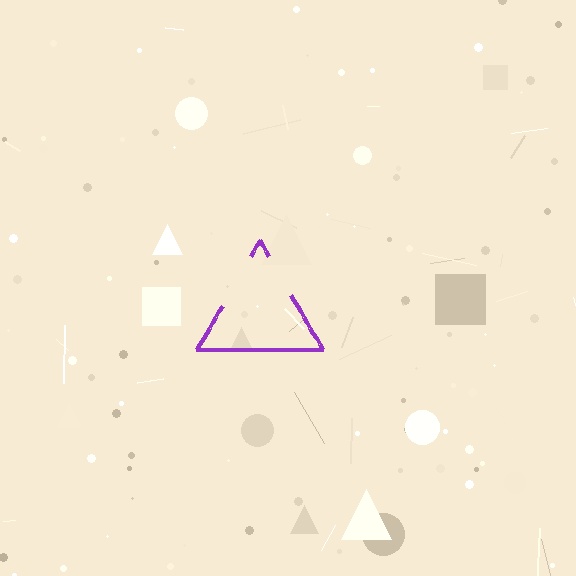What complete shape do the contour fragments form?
The contour fragments form a triangle.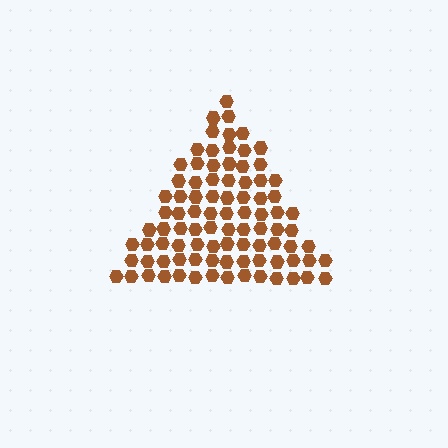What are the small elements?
The small elements are hexagons.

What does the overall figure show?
The overall figure shows a triangle.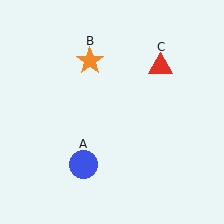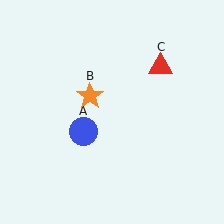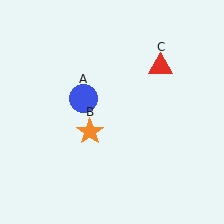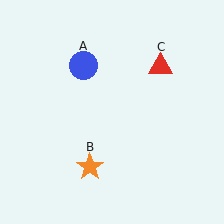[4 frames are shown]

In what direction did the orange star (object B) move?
The orange star (object B) moved down.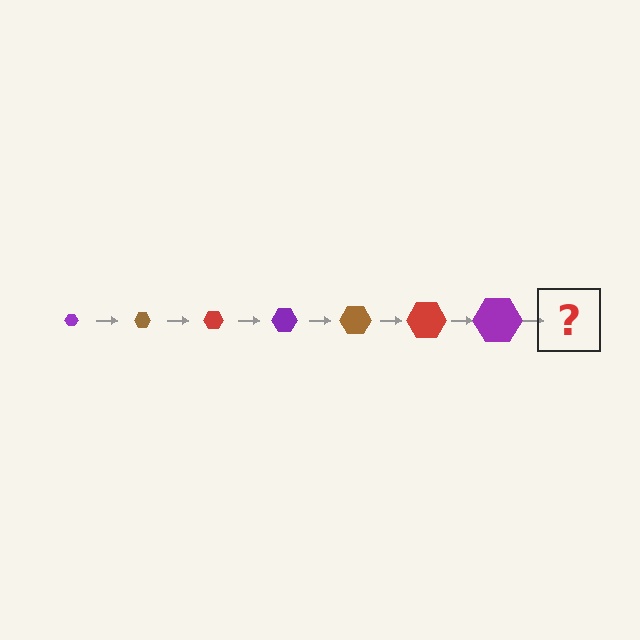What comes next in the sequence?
The next element should be a brown hexagon, larger than the previous one.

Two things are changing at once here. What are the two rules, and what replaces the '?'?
The two rules are that the hexagon grows larger each step and the color cycles through purple, brown, and red. The '?' should be a brown hexagon, larger than the previous one.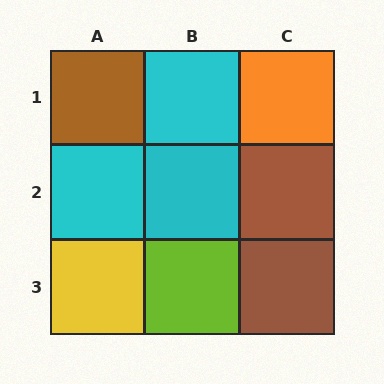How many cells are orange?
1 cell is orange.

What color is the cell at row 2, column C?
Brown.